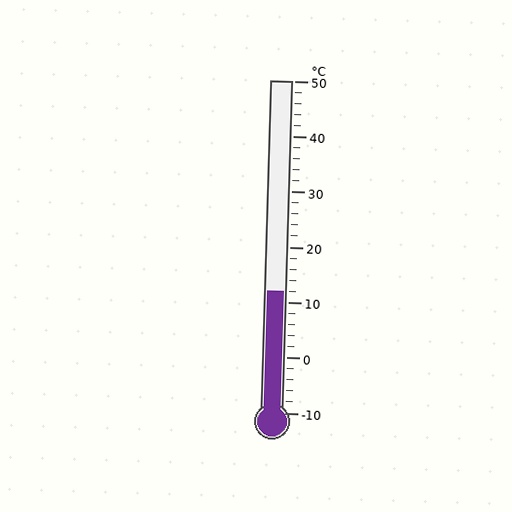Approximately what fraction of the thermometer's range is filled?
The thermometer is filled to approximately 35% of its range.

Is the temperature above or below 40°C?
The temperature is below 40°C.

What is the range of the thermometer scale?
The thermometer scale ranges from -10°C to 50°C.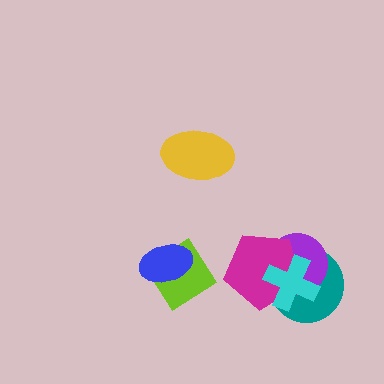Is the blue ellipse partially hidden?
No, no other shape covers it.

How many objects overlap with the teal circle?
3 objects overlap with the teal circle.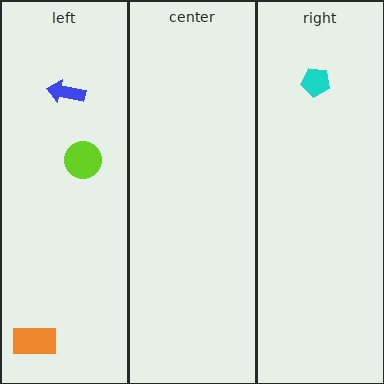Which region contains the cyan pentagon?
The right region.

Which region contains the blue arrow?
The left region.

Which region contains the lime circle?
The left region.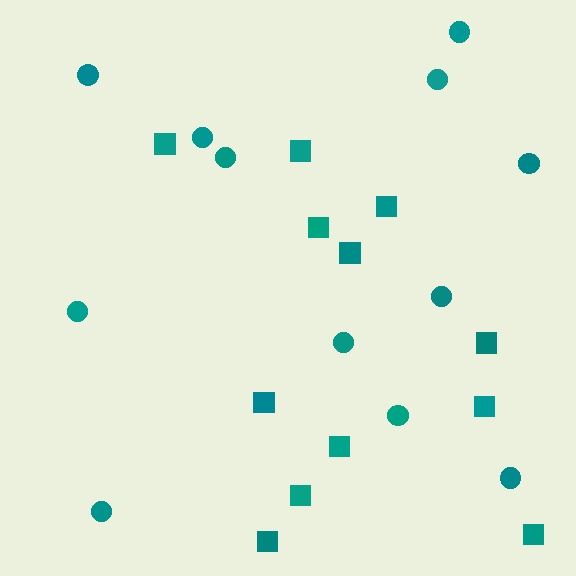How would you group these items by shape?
There are 2 groups: one group of circles (12) and one group of squares (12).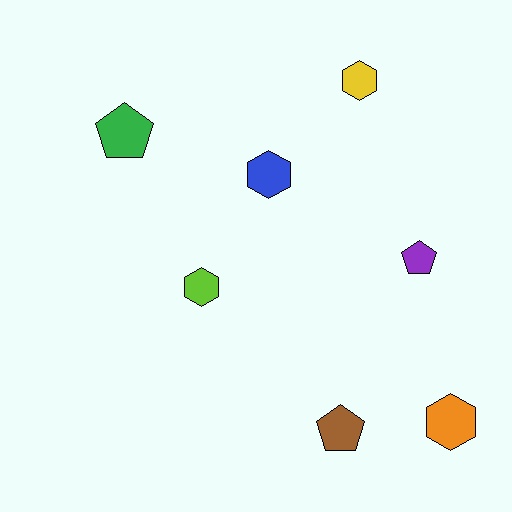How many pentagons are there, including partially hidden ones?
There are 3 pentagons.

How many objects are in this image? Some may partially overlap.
There are 7 objects.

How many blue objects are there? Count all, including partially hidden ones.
There is 1 blue object.